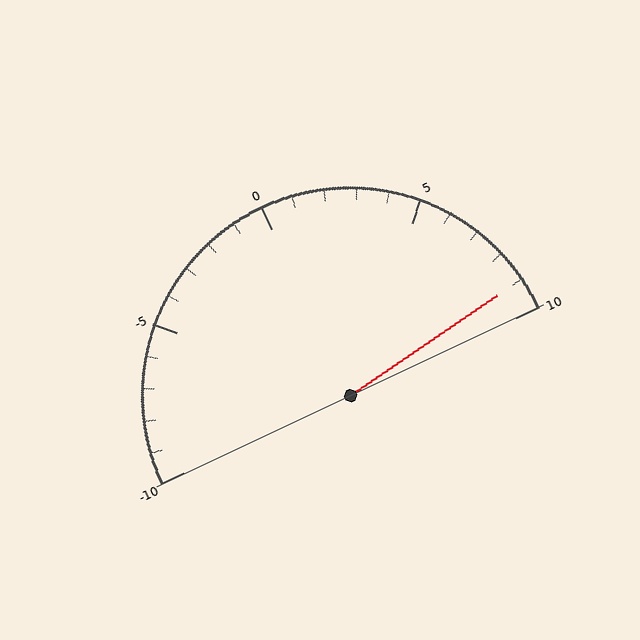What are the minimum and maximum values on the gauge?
The gauge ranges from -10 to 10.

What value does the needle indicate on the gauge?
The needle indicates approximately 9.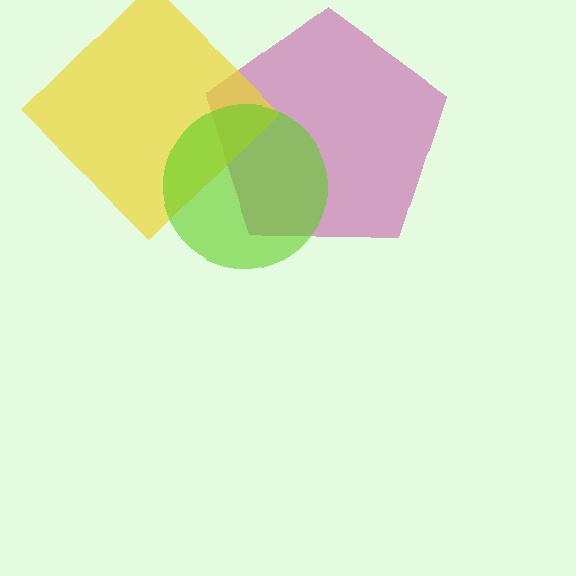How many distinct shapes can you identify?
There are 3 distinct shapes: a magenta pentagon, a yellow diamond, a lime circle.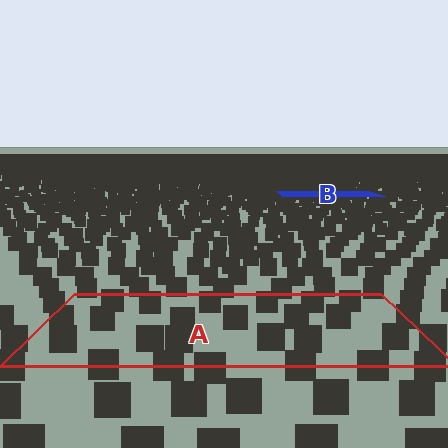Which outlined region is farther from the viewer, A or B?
Region B is farther from the viewer — the texture elements inside it appear smaller and more densely packed.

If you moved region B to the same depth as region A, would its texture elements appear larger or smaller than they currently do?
They would appear larger. At a closer depth, the same texture elements are projected at a bigger on-screen size.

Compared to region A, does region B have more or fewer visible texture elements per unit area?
Region B has more texture elements per unit area — they are packed more densely because it is farther away.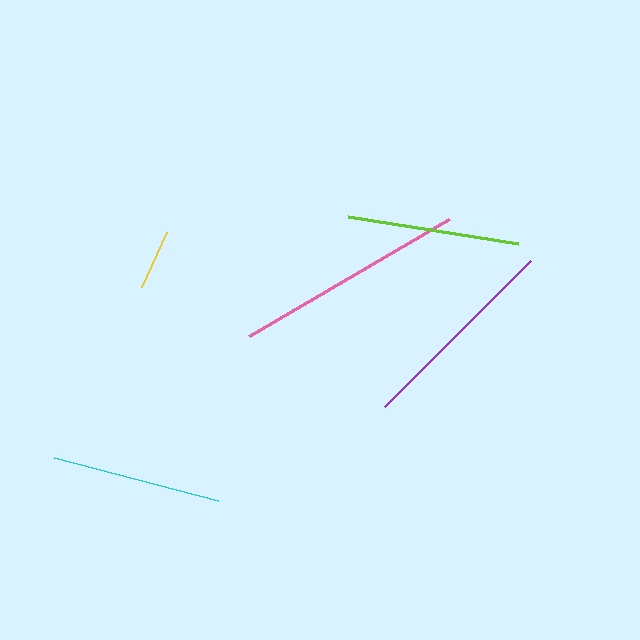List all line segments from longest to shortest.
From longest to shortest: pink, purple, lime, cyan, yellow.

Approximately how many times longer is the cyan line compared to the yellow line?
The cyan line is approximately 2.8 times the length of the yellow line.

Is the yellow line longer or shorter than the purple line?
The purple line is longer than the yellow line.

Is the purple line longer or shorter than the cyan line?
The purple line is longer than the cyan line.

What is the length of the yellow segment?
The yellow segment is approximately 61 pixels long.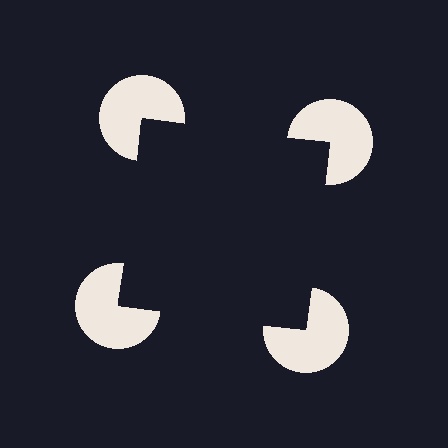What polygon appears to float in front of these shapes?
An illusory square — its edges are inferred from the aligned wedge cuts in the pac-man discs, not physically drawn.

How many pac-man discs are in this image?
There are 4 — one at each vertex of the illusory square.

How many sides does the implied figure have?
4 sides.